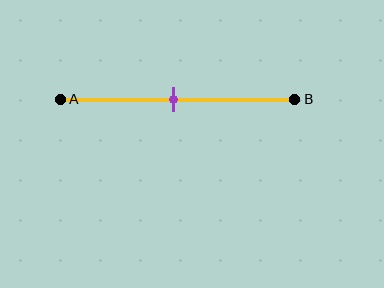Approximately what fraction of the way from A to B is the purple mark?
The purple mark is approximately 50% of the way from A to B.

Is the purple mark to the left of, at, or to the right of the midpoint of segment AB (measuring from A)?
The purple mark is approximately at the midpoint of segment AB.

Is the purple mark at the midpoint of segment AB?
Yes, the mark is approximately at the midpoint.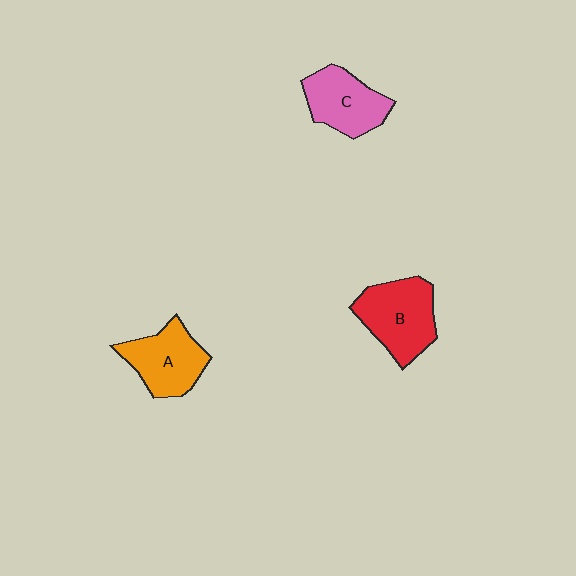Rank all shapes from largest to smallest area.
From largest to smallest: B (red), A (orange), C (pink).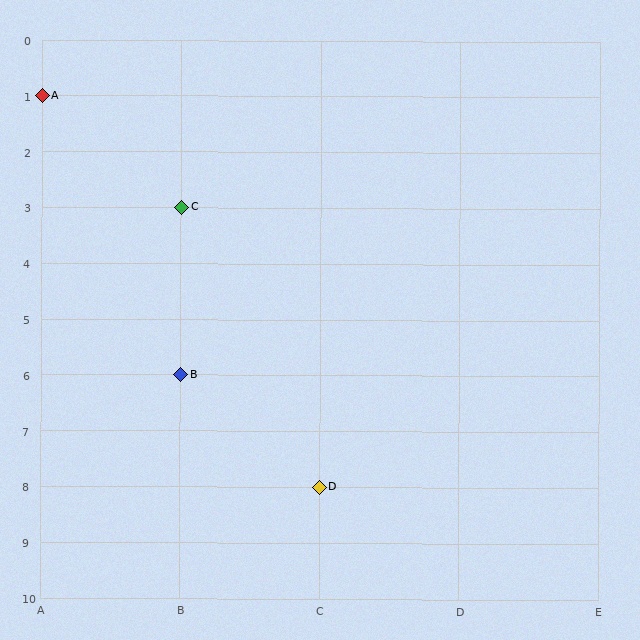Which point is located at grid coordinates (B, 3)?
Point C is at (B, 3).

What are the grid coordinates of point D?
Point D is at grid coordinates (C, 8).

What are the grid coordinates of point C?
Point C is at grid coordinates (B, 3).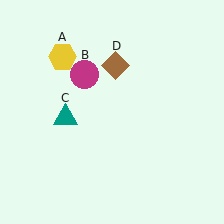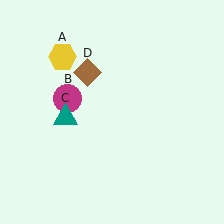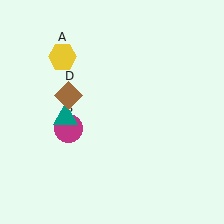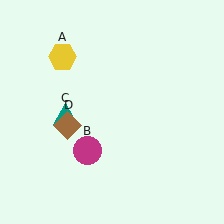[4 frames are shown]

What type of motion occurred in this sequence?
The magenta circle (object B), brown diamond (object D) rotated counterclockwise around the center of the scene.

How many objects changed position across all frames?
2 objects changed position: magenta circle (object B), brown diamond (object D).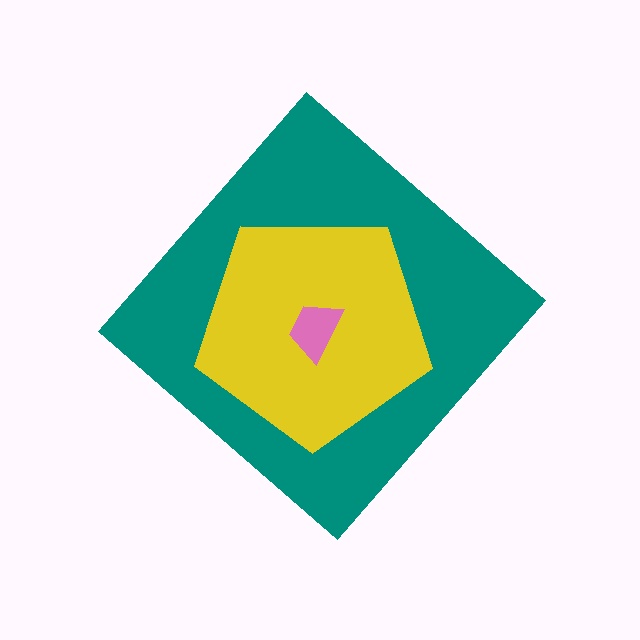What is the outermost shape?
The teal diamond.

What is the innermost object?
The pink trapezoid.